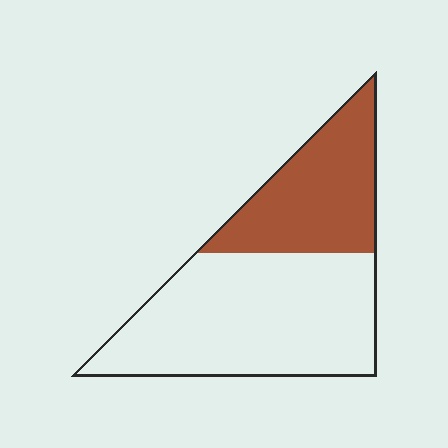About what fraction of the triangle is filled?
About three eighths (3/8).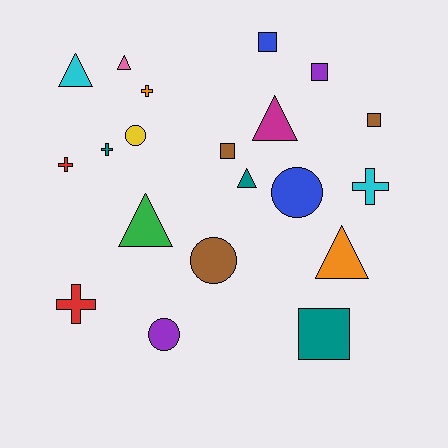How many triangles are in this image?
There are 6 triangles.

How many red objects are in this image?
There are 2 red objects.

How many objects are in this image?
There are 20 objects.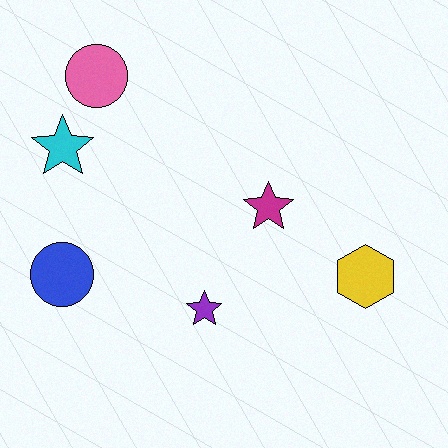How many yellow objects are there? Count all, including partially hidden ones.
There is 1 yellow object.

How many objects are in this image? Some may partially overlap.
There are 6 objects.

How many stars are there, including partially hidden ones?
There are 3 stars.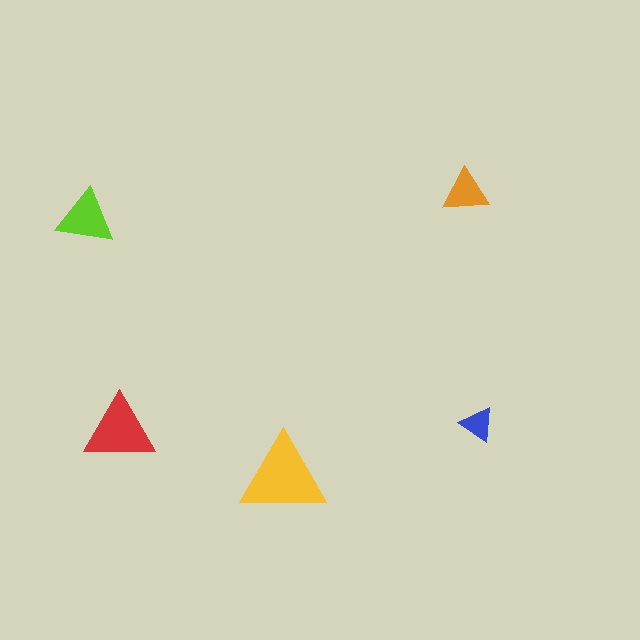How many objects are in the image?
There are 5 objects in the image.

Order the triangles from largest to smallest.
the yellow one, the red one, the lime one, the orange one, the blue one.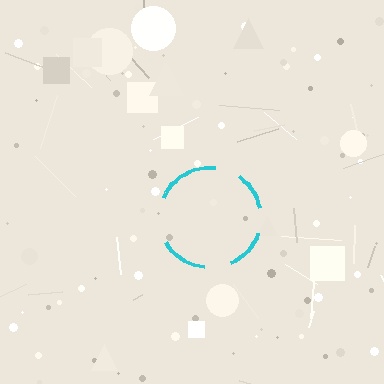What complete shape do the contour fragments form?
The contour fragments form a circle.